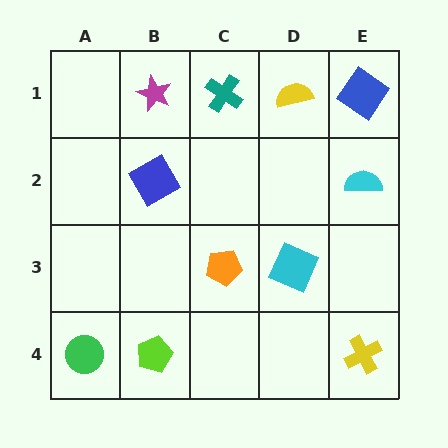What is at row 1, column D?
A yellow semicircle.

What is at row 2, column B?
A blue diamond.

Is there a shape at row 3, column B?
No, that cell is empty.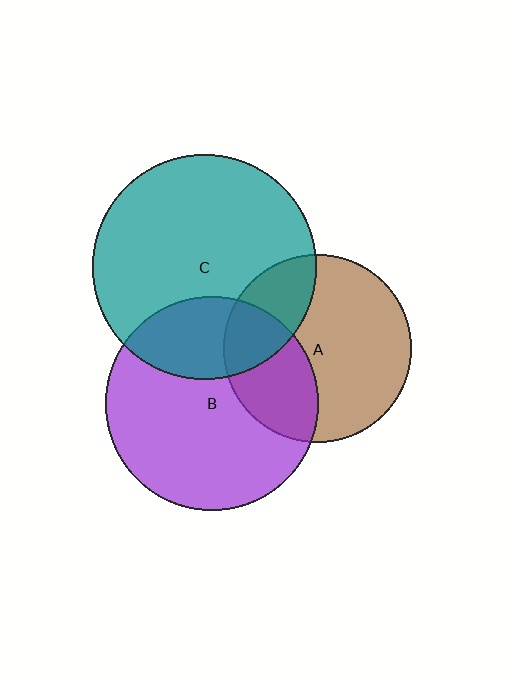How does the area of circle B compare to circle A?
Approximately 1.3 times.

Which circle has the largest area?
Circle C (teal).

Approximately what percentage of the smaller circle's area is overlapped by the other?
Approximately 25%.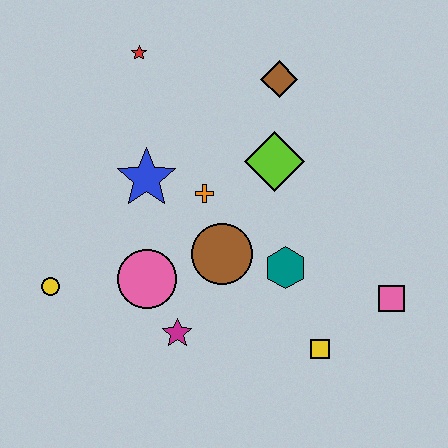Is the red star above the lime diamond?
Yes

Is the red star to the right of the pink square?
No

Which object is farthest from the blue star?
The pink square is farthest from the blue star.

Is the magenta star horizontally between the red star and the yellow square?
Yes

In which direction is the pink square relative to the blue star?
The pink square is to the right of the blue star.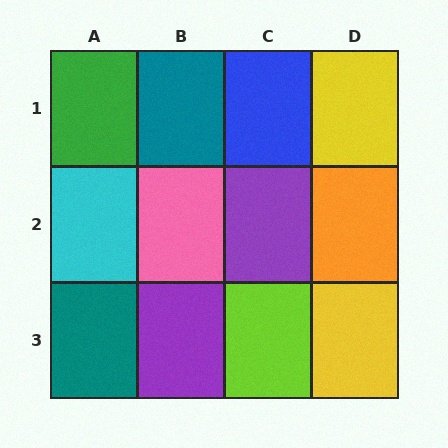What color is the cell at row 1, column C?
Blue.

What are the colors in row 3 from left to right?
Teal, purple, lime, yellow.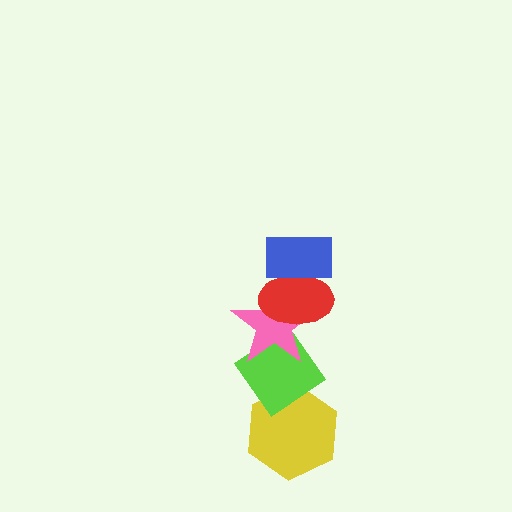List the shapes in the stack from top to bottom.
From top to bottom: the blue rectangle, the red ellipse, the pink star, the lime diamond, the yellow hexagon.